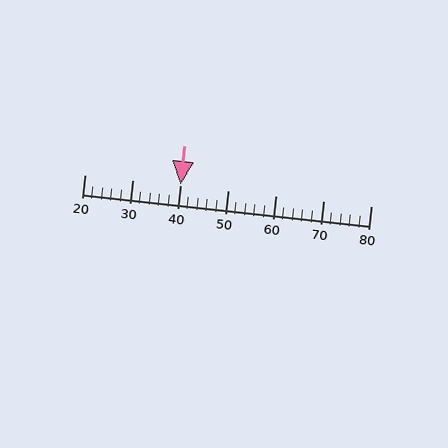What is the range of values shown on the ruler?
The ruler shows values from 20 to 80.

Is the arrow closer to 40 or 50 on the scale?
The arrow is closer to 40.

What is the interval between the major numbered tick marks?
The major tick marks are spaced 10 units apart.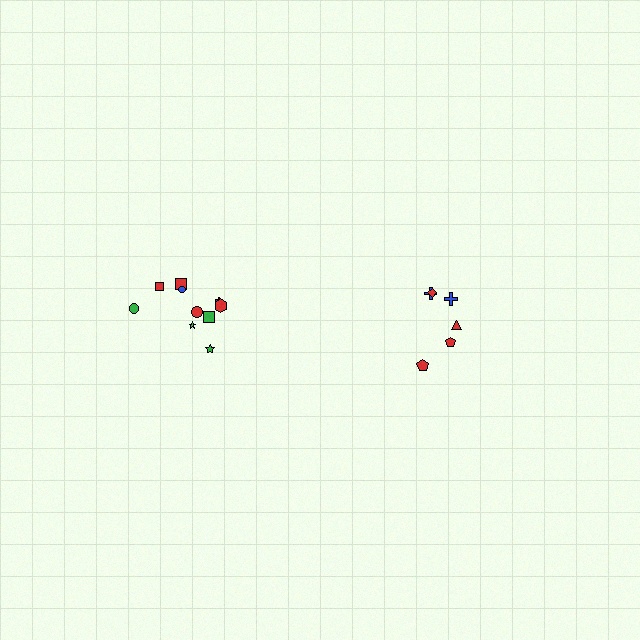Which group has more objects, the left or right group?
The left group.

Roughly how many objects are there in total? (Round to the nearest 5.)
Roughly 15 objects in total.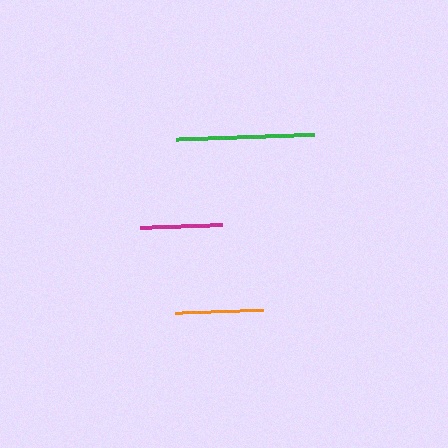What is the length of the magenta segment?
The magenta segment is approximately 82 pixels long.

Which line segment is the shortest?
The magenta line is the shortest at approximately 82 pixels.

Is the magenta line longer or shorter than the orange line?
The orange line is longer than the magenta line.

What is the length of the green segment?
The green segment is approximately 139 pixels long.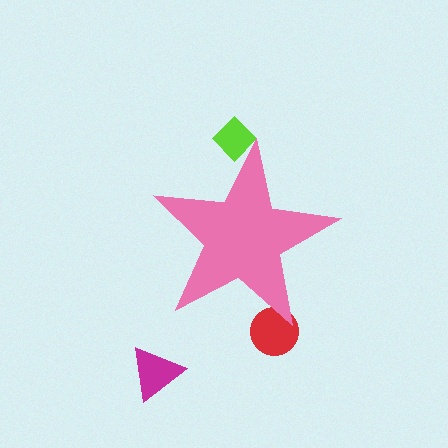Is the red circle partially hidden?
Yes, the red circle is partially hidden behind the pink star.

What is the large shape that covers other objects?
A pink star.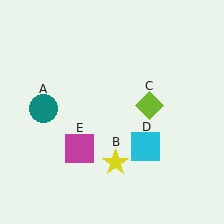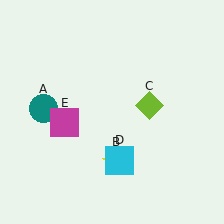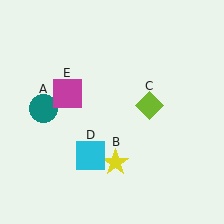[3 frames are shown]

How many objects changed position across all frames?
2 objects changed position: cyan square (object D), magenta square (object E).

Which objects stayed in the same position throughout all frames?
Teal circle (object A) and yellow star (object B) and lime diamond (object C) remained stationary.